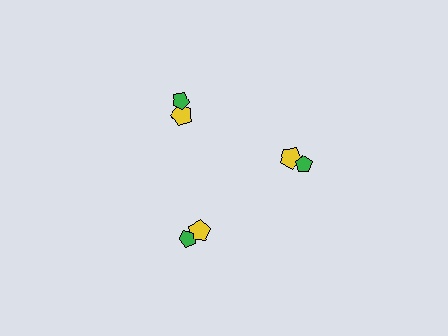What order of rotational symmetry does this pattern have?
This pattern has 3-fold rotational symmetry.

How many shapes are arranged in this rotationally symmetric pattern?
There are 6 shapes, arranged in 3 groups of 2.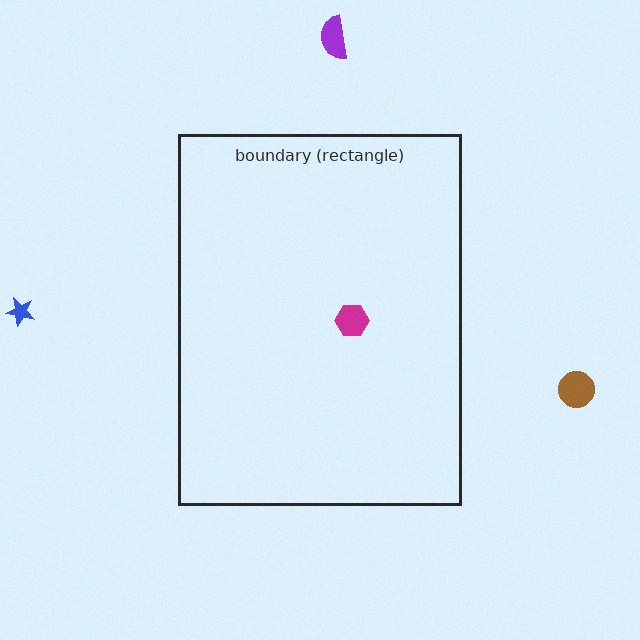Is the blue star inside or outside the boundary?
Outside.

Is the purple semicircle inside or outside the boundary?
Outside.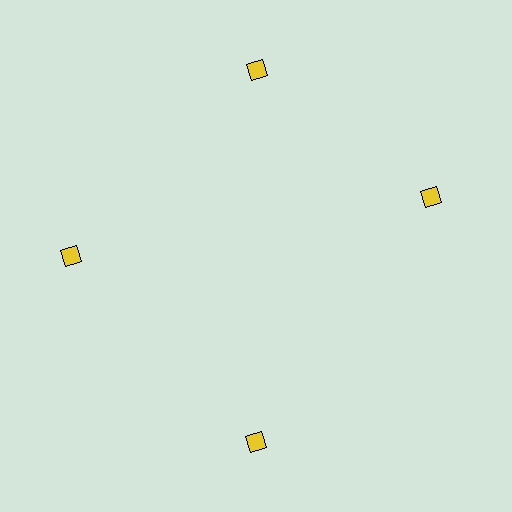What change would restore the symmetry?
The symmetry would be restored by rotating it back into even spacing with its neighbors so that all 4 diamonds sit at equal angles and equal distance from the center.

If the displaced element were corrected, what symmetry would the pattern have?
It would have 4-fold rotational symmetry — the pattern would map onto itself every 90 degrees.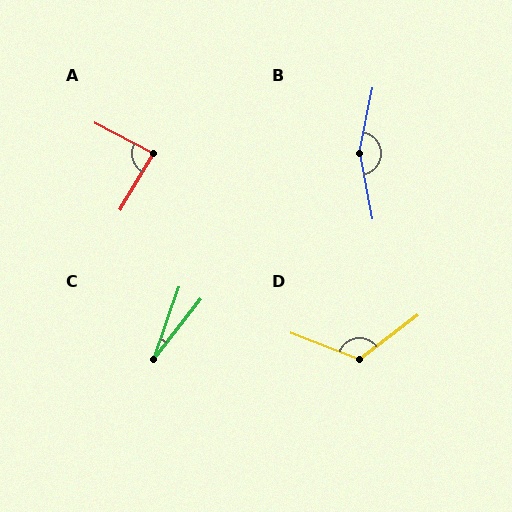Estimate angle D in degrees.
Approximately 121 degrees.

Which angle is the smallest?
C, at approximately 19 degrees.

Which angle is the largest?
B, at approximately 158 degrees.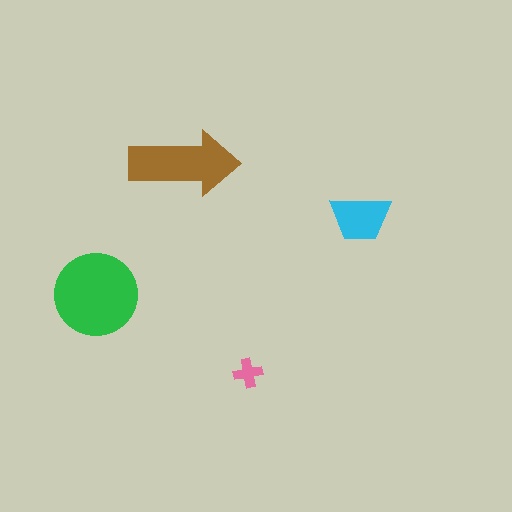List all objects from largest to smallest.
The green circle, the brown arrow, the cyan trapezoid, the pink cross.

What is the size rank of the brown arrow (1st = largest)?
2nd.